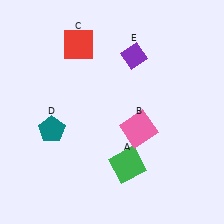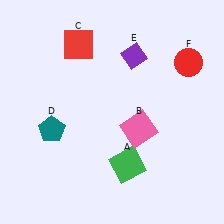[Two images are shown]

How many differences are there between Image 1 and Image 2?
There is 1 difference between the two images.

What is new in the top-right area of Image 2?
A red circle (F) was added in the top-right area of Image 2.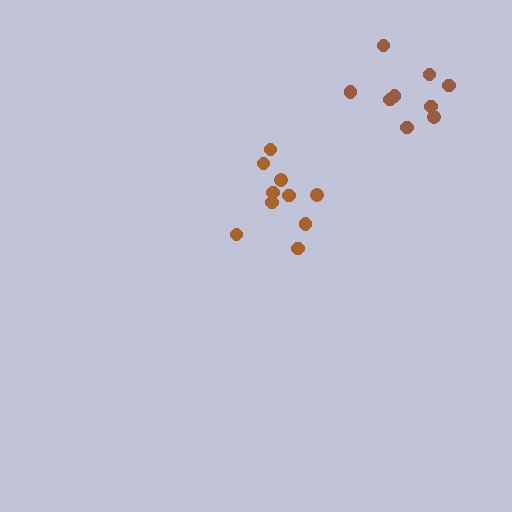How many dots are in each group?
Group 1: 10 dots, Group 2: 9 dots (19 total).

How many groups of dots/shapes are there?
There are 2 groups.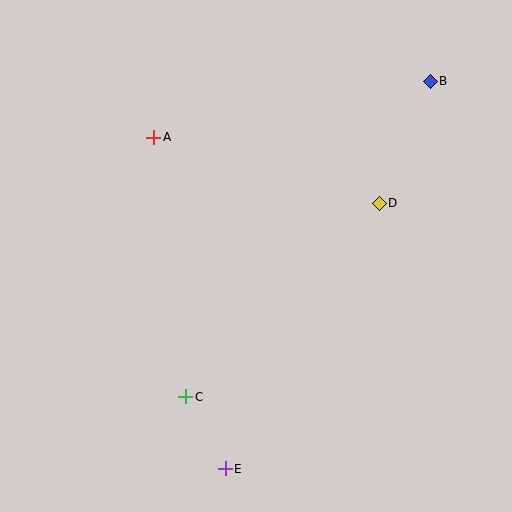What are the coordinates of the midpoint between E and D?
The midpoint between E and D is at (302, 336).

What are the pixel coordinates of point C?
Point C is at (186, 397).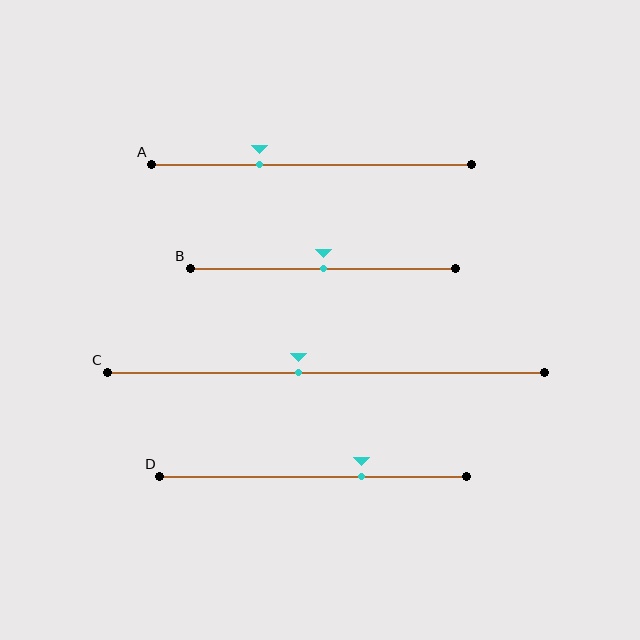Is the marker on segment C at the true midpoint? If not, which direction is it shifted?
No, the marker on segment C is shifted to the left by about 6% of the segment length.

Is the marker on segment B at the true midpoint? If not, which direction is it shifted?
Yes, the marker on segment B is at the true midpoint.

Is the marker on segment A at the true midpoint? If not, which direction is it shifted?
No, the marker on segment A is shifted to the left by about 16% of the segment length.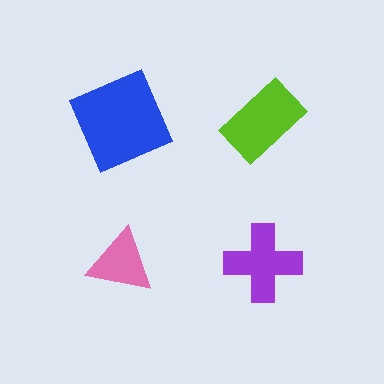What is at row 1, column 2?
A lime rectangle.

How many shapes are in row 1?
2 shapes.